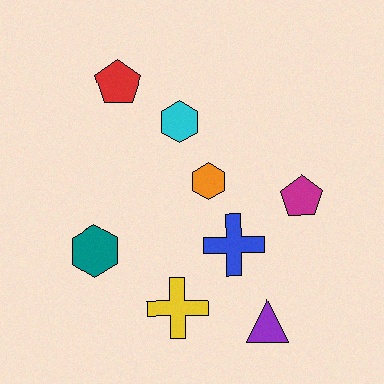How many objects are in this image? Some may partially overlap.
There are 8 objects.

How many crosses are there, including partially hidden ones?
There are 2 crosses.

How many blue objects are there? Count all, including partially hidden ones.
There is 1 blue object.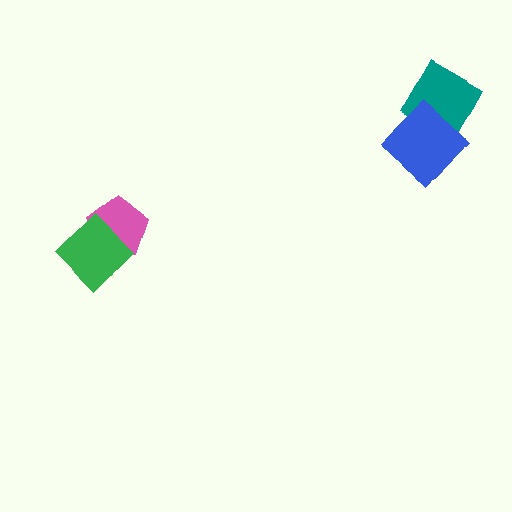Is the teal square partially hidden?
Yes, it is partially covered by another shape.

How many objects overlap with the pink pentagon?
1 object overlaps with the pink pentagon.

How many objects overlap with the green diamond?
1 object overlaps with the green diamond.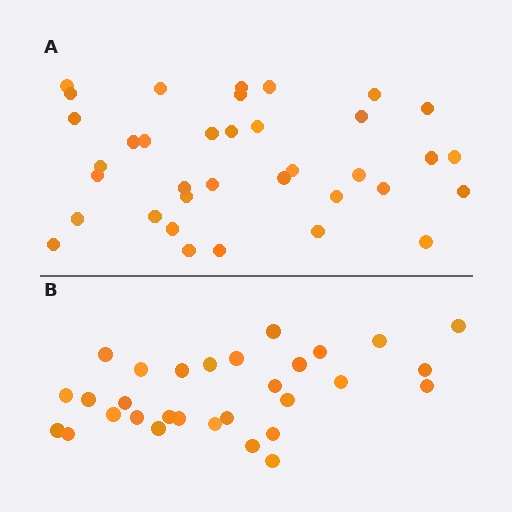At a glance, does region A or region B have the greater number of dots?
Region A (the top region) has more dots.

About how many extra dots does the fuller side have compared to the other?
Region A has about 6 more dots than region B.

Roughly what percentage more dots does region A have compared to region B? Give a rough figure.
About 20% more.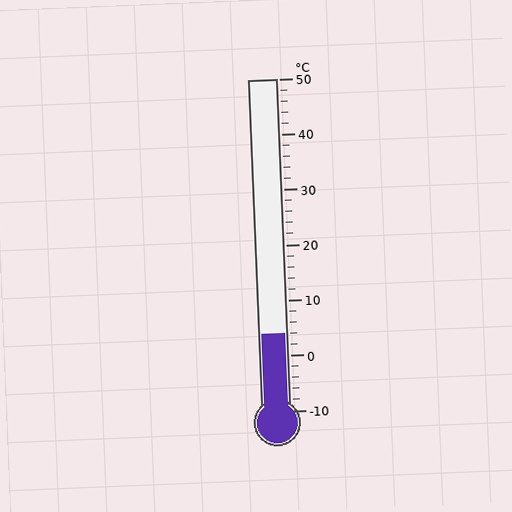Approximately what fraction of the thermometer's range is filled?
The thermometer is filled to approximately 25% of its range.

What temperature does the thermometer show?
The thermometer shows approximately 4°C.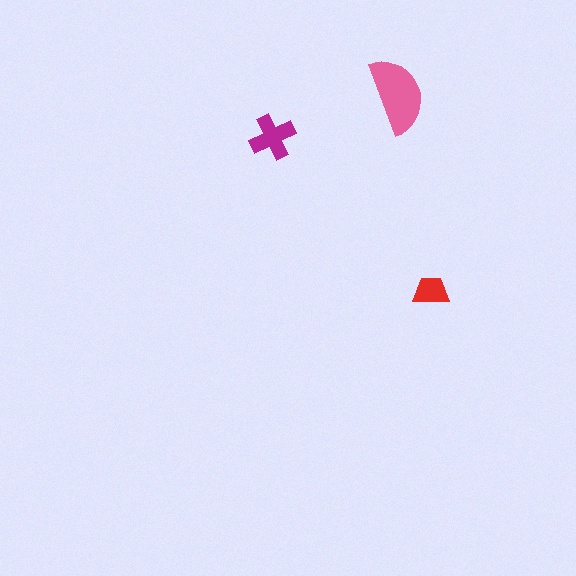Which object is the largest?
The pink semicircle.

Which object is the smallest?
The red trapezoid.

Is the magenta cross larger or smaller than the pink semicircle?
Smaller.